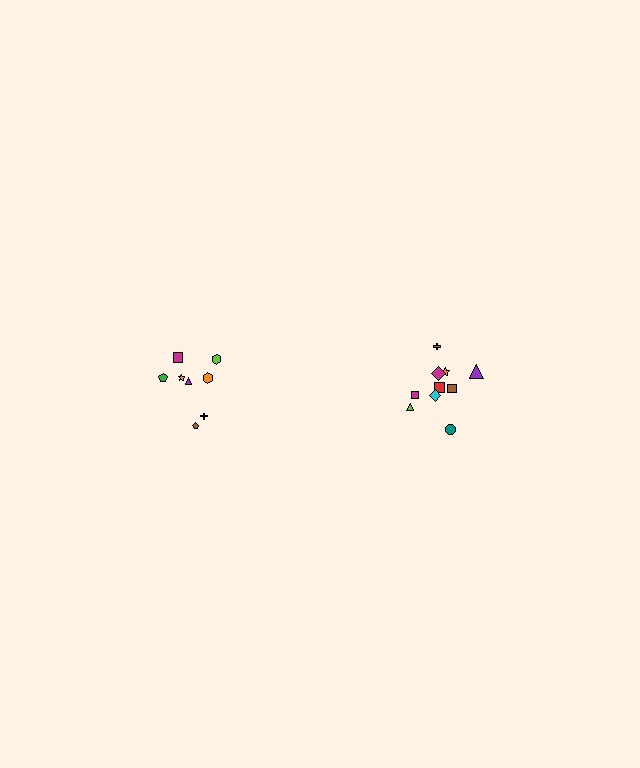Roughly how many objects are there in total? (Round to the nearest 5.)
Roughly 20 objects in total.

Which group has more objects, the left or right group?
The right group.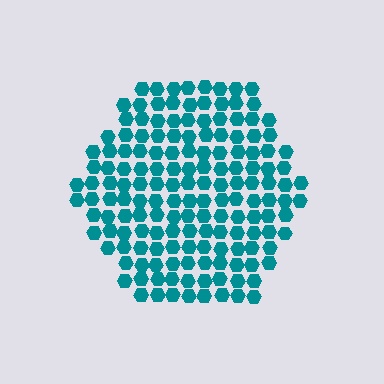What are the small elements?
The small elements are hexagons.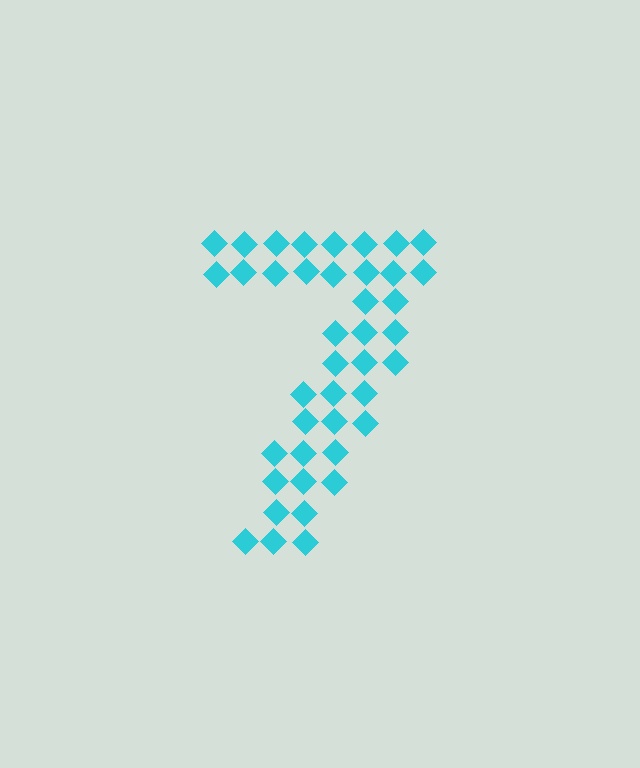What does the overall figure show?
The overall figure shows the digit 7.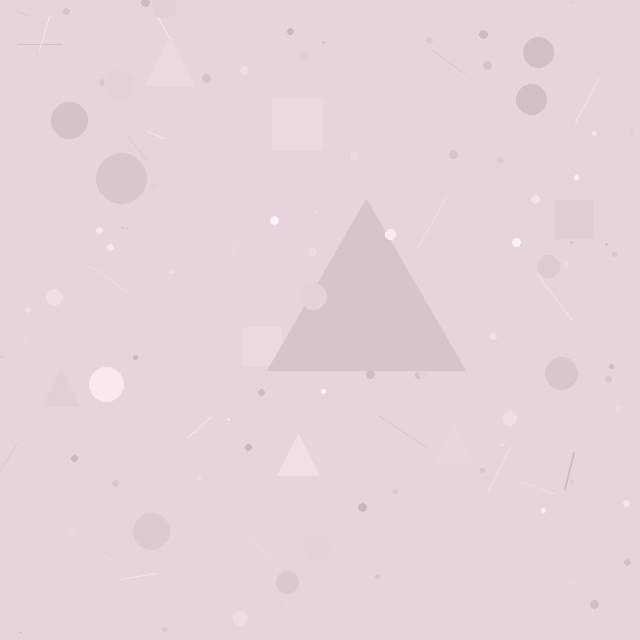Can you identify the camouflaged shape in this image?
The camouflaged shape is a triangle.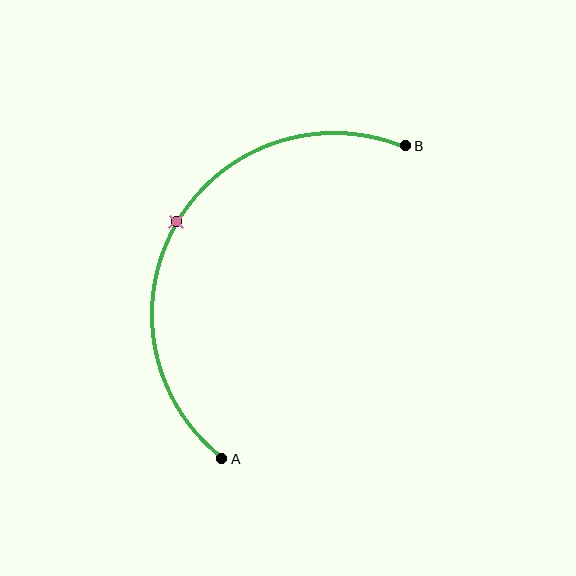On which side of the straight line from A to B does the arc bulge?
The arc bulges to the left of the straight line connecting A and B.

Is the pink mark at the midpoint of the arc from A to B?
Yes. The pink mark lies on the arc at equal arc-length from both A and B — it is the arc midpoint.